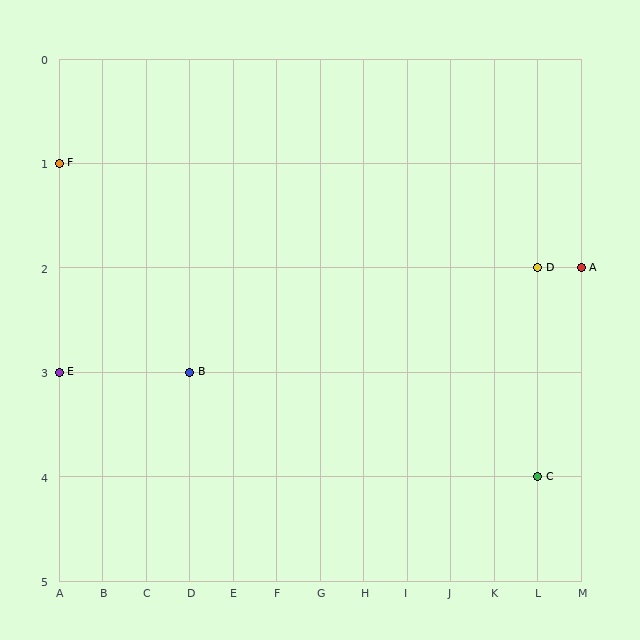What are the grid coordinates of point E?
Point E is at grid coordinates (A, 3).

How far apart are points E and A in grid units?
Points E and A are 12 columns and 1 row apart (about 12.0 grid units diagonally).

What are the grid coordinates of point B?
Point B is at grid coordinates (D, 3).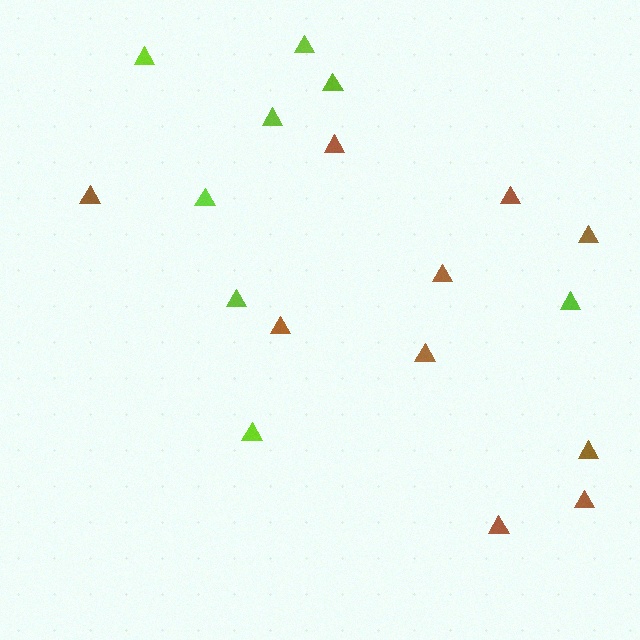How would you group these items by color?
There are 2 groups: one group of brown triangles (10) and one group of lime triangles (8).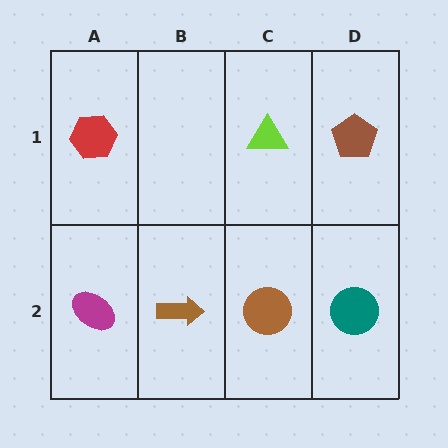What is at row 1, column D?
A brown pentagon.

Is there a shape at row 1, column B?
No, that cell is empty.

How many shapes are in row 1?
3 shapes.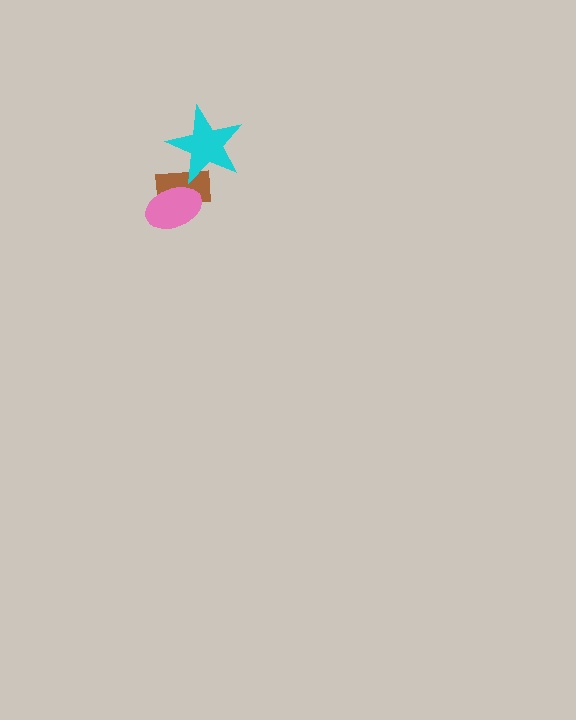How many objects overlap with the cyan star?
1 object overlaps with the cyan star.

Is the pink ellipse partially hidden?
No, no other shape covers it.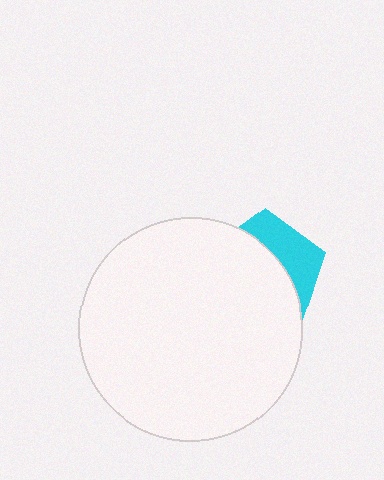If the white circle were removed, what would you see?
You would see the complete cyan pentagon.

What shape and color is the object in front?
The object in front is a white circle.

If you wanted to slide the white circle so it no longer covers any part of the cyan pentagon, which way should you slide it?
Slide it toward the lower-left — that is the most direct way to separate the two shapes.